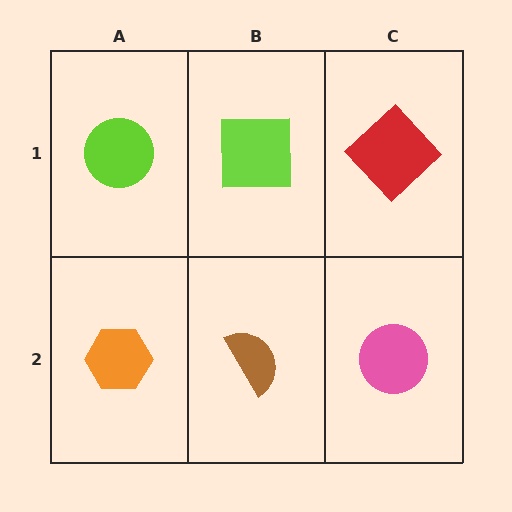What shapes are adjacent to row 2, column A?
A lime circle (row 1, column A), a brown semicircle (row 2, column B).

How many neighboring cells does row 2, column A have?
2.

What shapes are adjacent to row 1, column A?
An orange hexagon (row 2, column A), a lime square (row 1, column B).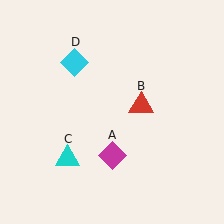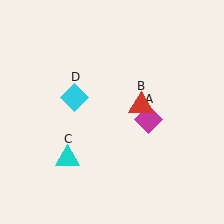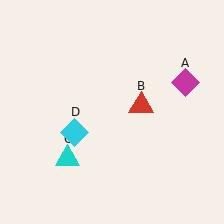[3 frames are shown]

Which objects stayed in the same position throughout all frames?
Red triangle (object B) and cyan triangle (object C) remained stationary.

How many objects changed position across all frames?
2 objects changed position: magenta diamond (object A), cyan diamond (object D).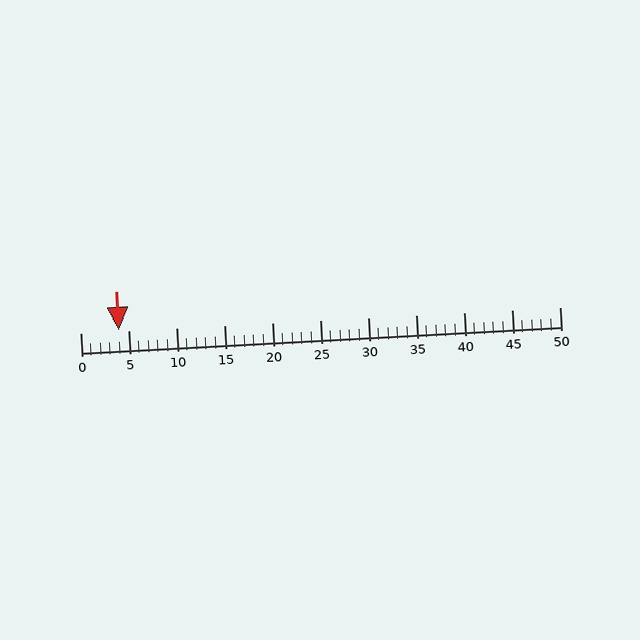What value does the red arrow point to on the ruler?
The red arrow points to approximately 4.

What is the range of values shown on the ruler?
The ruler shows values from 0 to 50.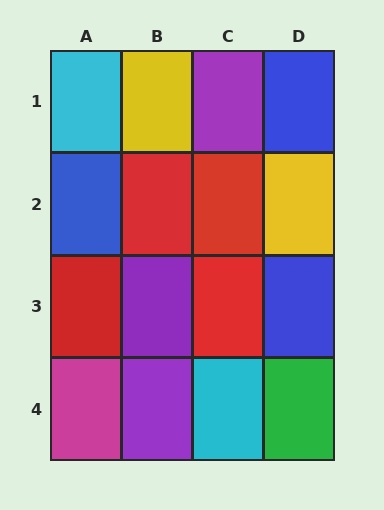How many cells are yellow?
2 cells are yellow.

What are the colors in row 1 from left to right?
Cyan, yellow, purple, blue.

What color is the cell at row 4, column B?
Purple.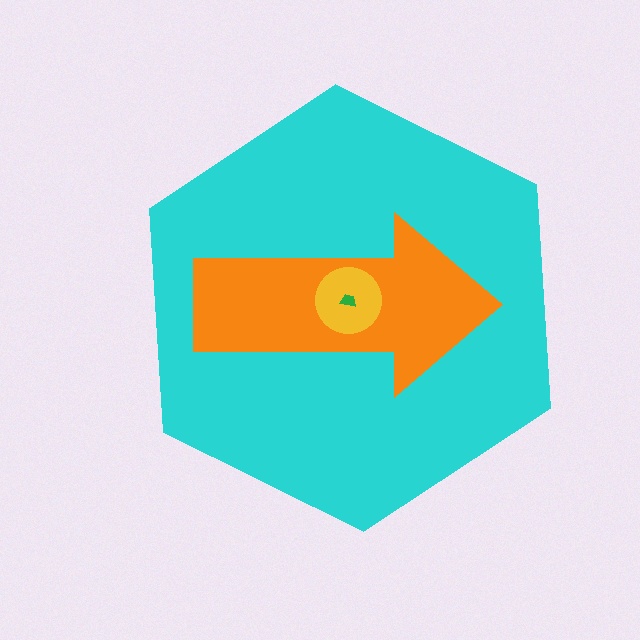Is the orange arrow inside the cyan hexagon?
Yes.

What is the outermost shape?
The cyan hexagon.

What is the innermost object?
The green trapezoid.